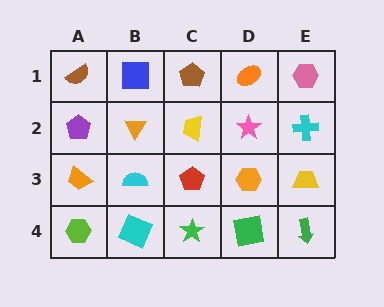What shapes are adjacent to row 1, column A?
A purple pentagon (row 2, column A), a blue square (row 1, column B).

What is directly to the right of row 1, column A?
A blue square.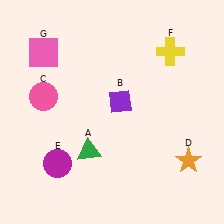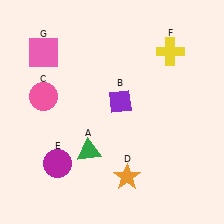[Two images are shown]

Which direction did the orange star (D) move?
The orange star (D) moved left.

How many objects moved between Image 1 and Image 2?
1 object moved between the two images.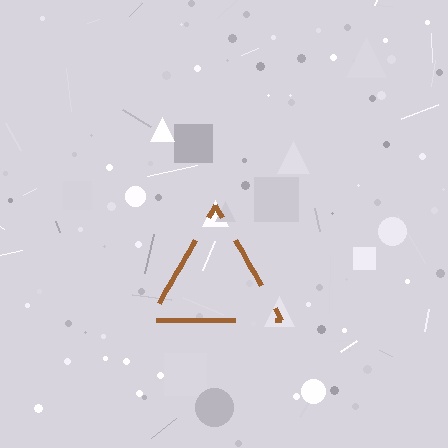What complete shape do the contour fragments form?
The contour fragments form a triangle.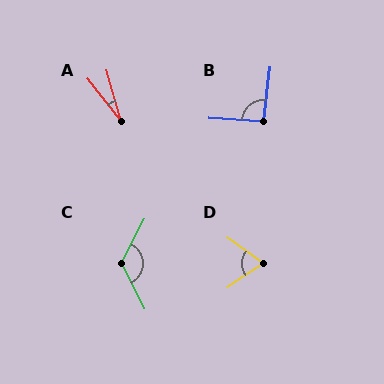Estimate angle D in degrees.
Approximately 69 degrees.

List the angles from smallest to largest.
A (23°), D (69°), B (93°), C (125°).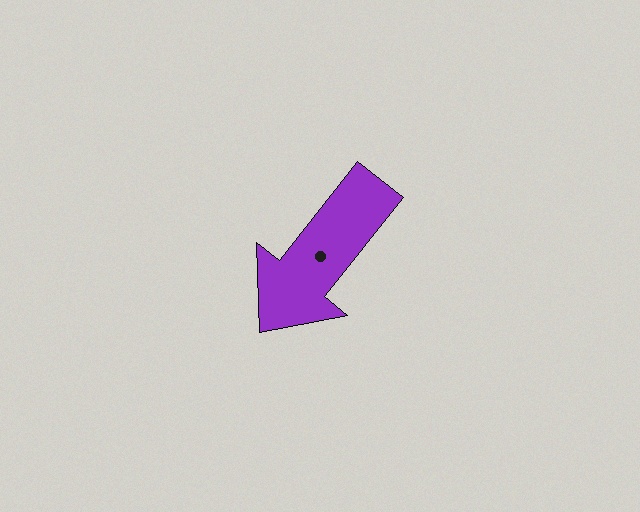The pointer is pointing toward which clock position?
Roughly 7 o'clock.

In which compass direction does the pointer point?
Southwest.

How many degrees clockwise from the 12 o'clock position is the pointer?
Approximately 218 degrees.